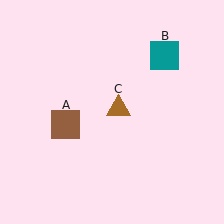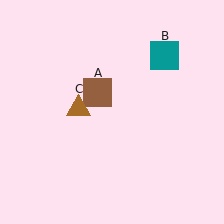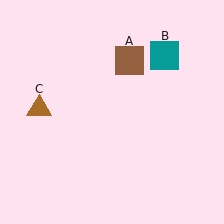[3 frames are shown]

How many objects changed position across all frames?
2 objects changed position: brown square (object A), brown triangle (object C).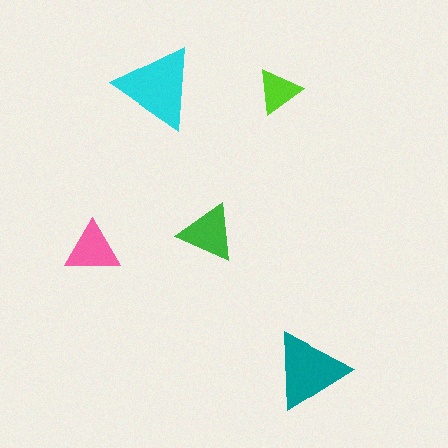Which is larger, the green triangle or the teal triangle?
The teal one.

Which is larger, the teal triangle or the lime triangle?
The teal one.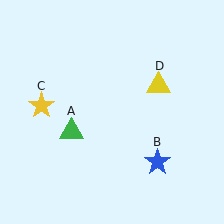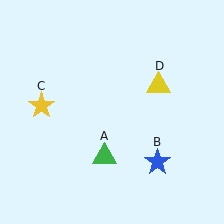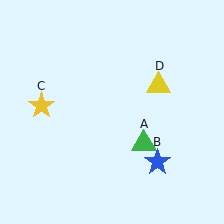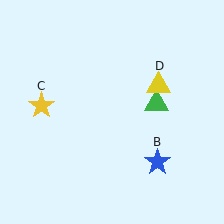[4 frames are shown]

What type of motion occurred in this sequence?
The green triangle (object A) rotated counterclockwise around the center of the scene.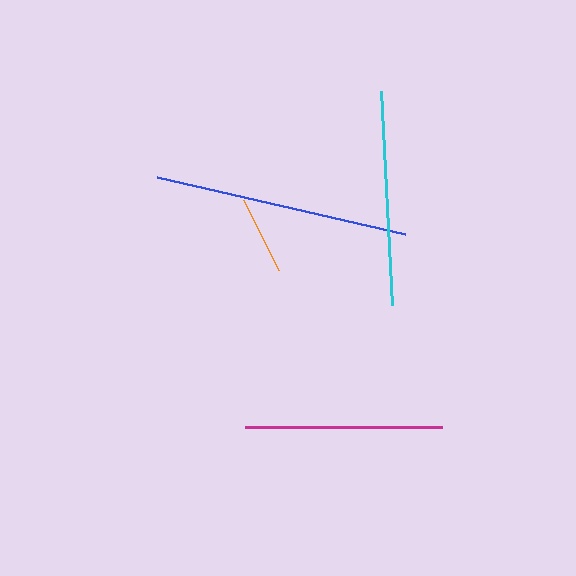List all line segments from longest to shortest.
From longest to shortest: blue, cyan, magenta, orange.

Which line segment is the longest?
The blue line is the longest at approximately 254 pixels.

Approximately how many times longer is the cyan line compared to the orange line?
The cyan line is approximately 2.7 times the length of the orange line.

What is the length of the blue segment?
The blue segment is approximately 254 pixels long.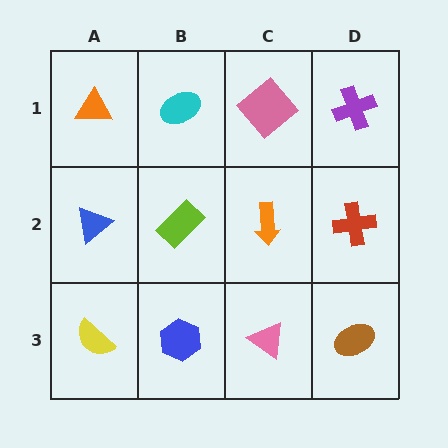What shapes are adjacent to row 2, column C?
A pink diamond (row 1, column C), a pink triangle (row 3, column C), a lime rectangle (row 2, column B), a red cross (row 2, column D).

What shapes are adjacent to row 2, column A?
An orange triangle (row 1, column A), a yellow semicircle (row 3, column A), a lime rectangle (row 2, column B).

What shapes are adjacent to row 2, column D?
A purple cross (row 1, column D), a brown ellipse (row 3, column D), an orange arrow (row 2, column C).